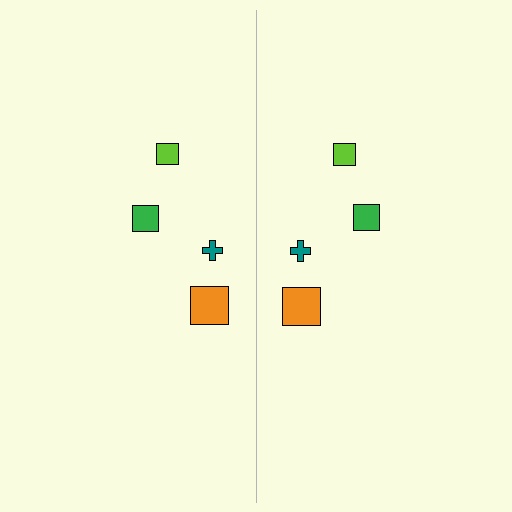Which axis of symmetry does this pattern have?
The pattern has a vertical axis of symmetry running through the center of the image.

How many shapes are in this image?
There are 8 shapes in this image.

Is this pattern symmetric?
Yes, this pattern has bilateral (reflection) symmetry.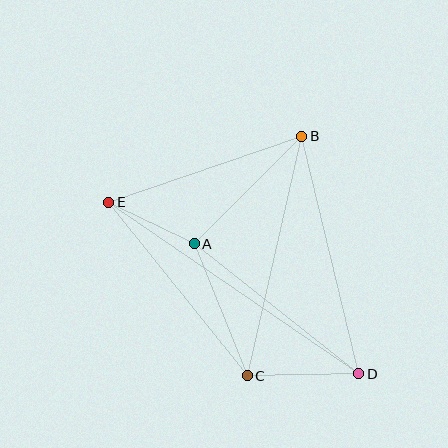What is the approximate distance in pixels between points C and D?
The distance between C and D is approximately 111 pixels.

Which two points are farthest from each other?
Points D and E are farthest from each other.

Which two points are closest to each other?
Points A and E are closest to each other.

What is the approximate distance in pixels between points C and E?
The distance between C and E is approximately 222 pixels.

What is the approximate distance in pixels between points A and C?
The distance between A and C is approximately 143 pixels.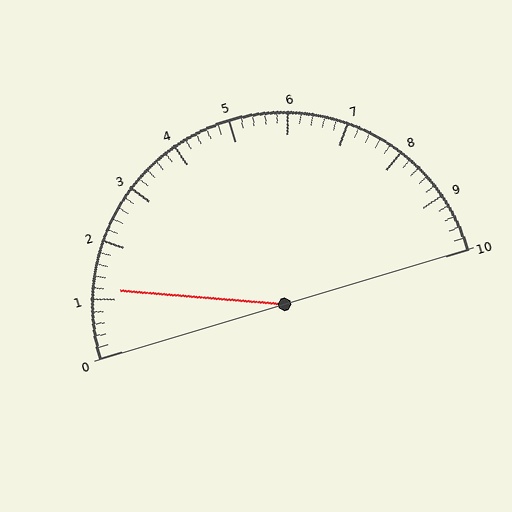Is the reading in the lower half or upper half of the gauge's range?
The reading is in the lower half of the range (0 to 10).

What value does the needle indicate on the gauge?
The needle indicates approximately 1.2.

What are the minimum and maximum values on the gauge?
The gauge ranges from 0 to 10.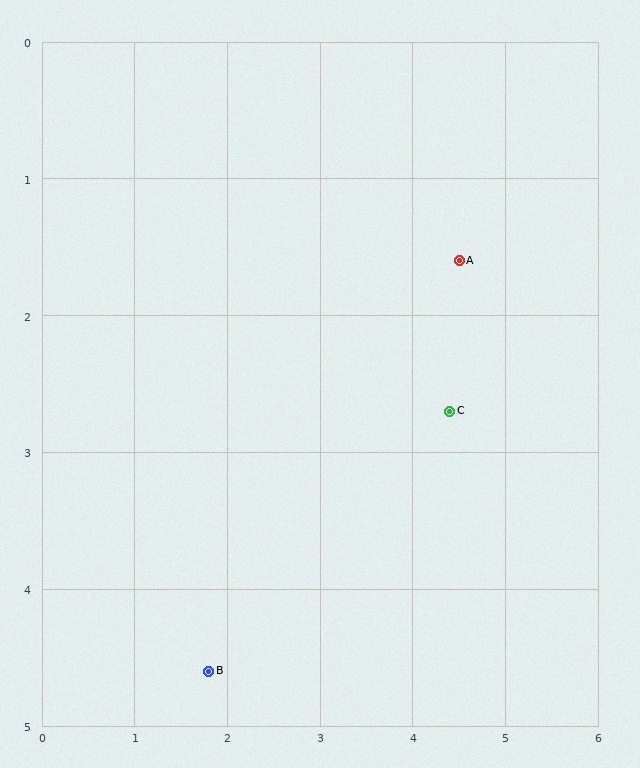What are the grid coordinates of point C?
Point C is at approximately (4.4, 2.7).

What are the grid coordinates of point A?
Point A is at approximately (4.5, 1.6).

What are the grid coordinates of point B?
Point B is at approximately (1.8, 4.6).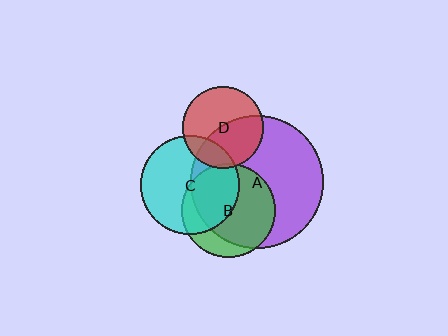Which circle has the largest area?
Circle A (purple).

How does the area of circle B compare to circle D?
Approximately 1.3 times.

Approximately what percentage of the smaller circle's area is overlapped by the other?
Approximately 20%.